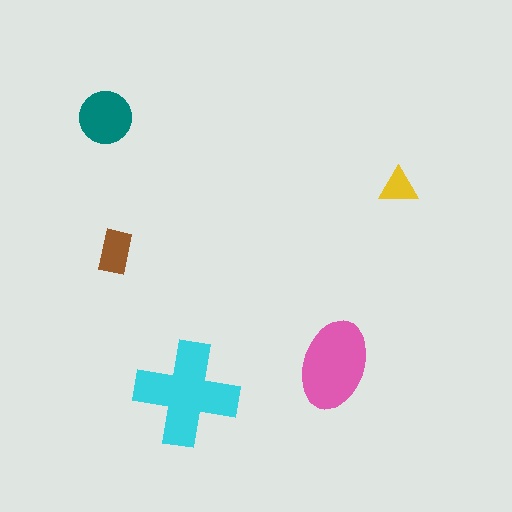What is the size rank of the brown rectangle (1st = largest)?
4th.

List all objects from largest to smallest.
The cyan cross, the pink ellipse, the teal circle, the brown rectangle, the yellow triangle.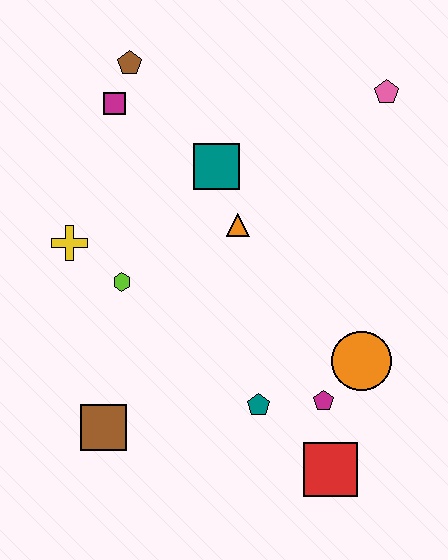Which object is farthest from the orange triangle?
The red square is farthest from the orange triangle.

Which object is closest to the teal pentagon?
The magenta pentagon is closest to the teal pentagon.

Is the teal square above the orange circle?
Yes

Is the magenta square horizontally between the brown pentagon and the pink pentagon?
No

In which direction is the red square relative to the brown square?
The red square is to the right of the brown square.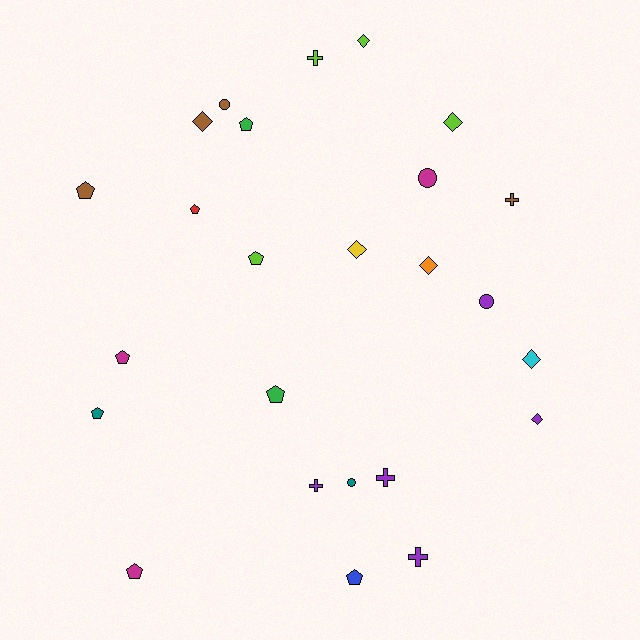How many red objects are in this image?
There is 1 red object.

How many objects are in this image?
There are 25 objects.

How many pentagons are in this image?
There are 9 pentagons.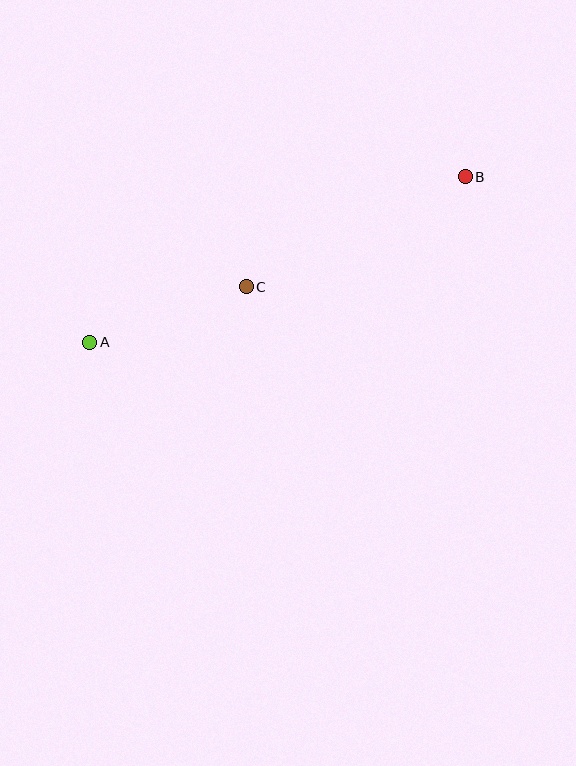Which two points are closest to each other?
Points A and C are closest to each other.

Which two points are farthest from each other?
Points A and B are farthest from each other.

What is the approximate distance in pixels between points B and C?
The distance between B and C is approximately 245 pixels.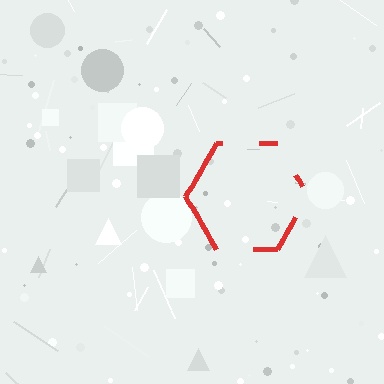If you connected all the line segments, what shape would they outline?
They would outline a hexagon.